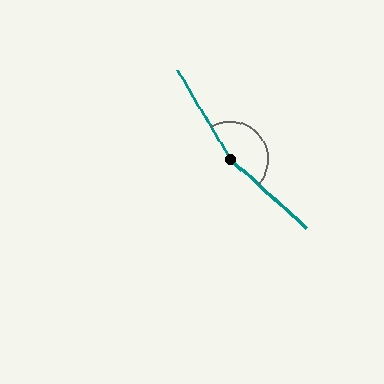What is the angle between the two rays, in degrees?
Approximately 163 degrees.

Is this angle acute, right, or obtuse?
It is obtuse.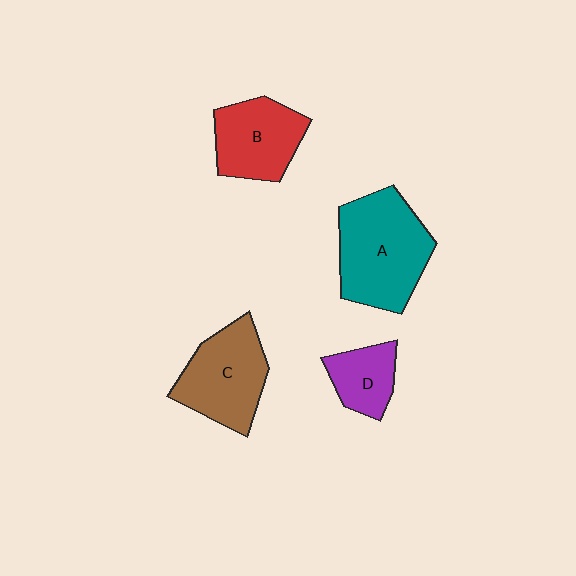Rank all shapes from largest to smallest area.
From largest to smallest: A (teal), C (brown), B (red), D (purple).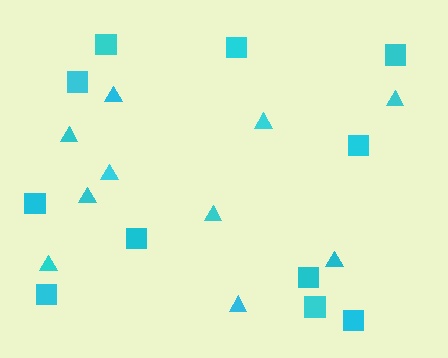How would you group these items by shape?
There are 2 groups: one group of triangles (10) and one group of squares (11).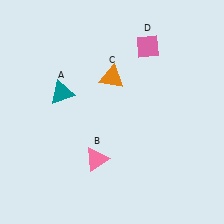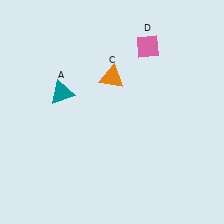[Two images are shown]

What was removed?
The pink triangle (B) was removed in Image 2.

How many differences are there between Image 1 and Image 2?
There is 1 difference between the two images.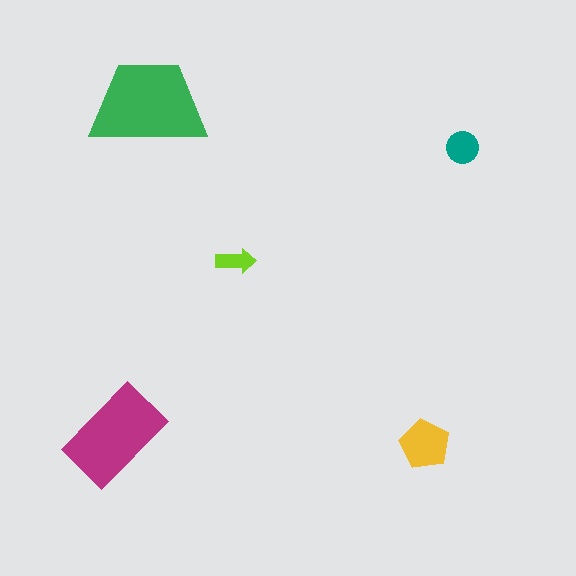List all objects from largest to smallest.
The green trapezoid, the magenta rectangle, the yellow pentagon, the teal circle, the lime arrow.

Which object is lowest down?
The yellow pentagon is bottommost.